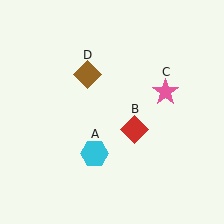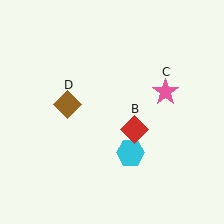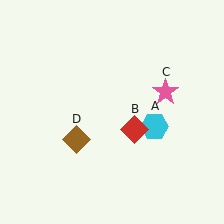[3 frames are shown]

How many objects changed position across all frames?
2 objects changed position: cyan hexagon (object A), brown diamond (object D).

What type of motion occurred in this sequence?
The cyan hexagon (object A), brown diamond (object D) rotated counterclockwise around the center of the scene.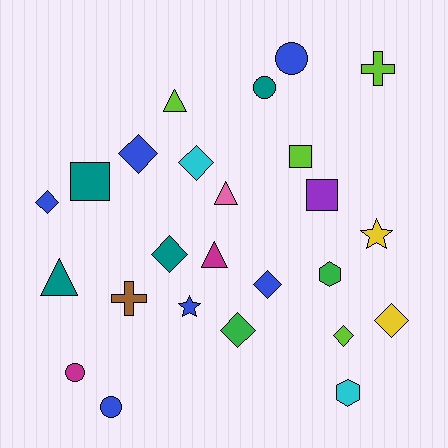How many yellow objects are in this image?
There are 2 yellow objects.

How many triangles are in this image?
There are 4 triangles.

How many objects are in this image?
There are 25 objects.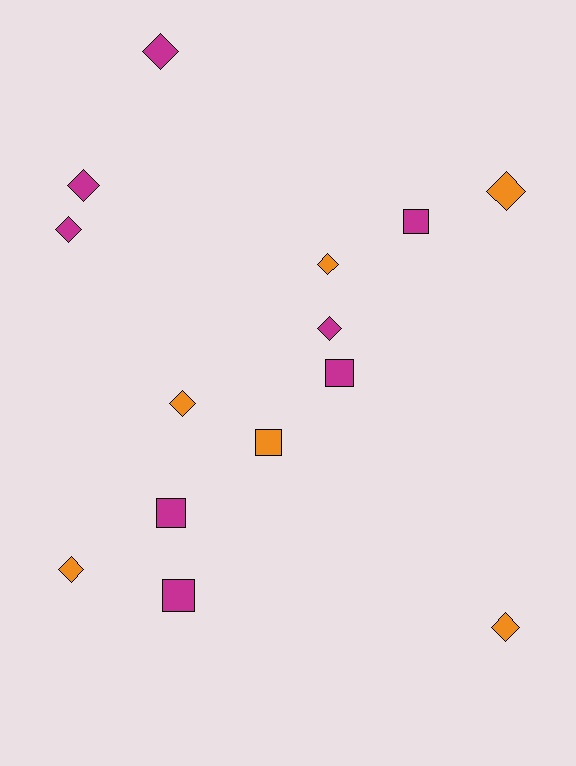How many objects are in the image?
There are 14 objects.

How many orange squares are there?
There is 1 orange square.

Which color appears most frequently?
Magenta, with 8 objects.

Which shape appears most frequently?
Diamond, with 9 objects.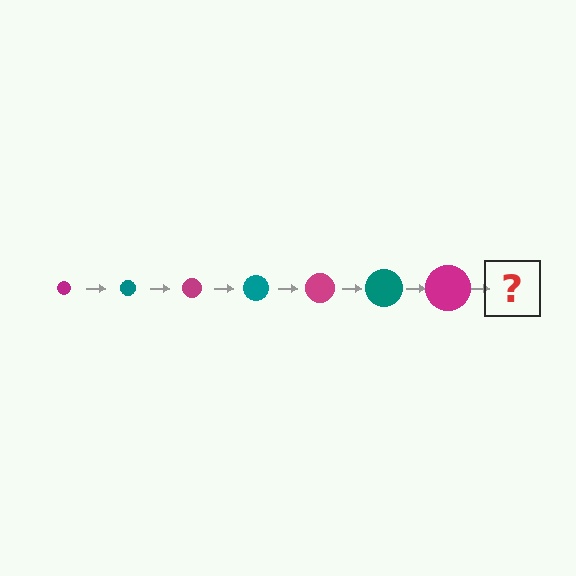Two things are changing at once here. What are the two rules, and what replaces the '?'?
The two rules are that the circle grows larger each step and the color cycles through magenta and teal. The '?' should be a teal circle, larger than the previous one.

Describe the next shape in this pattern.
It should be a teal circle, larger than the previous one.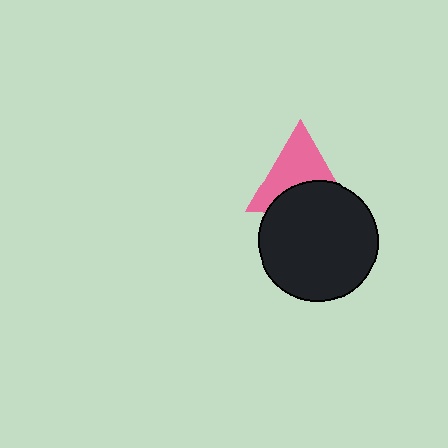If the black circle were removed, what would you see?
You would see the complete pink triangle.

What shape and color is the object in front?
The object in front is a black circle.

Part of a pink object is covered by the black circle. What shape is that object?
It is a triangle.